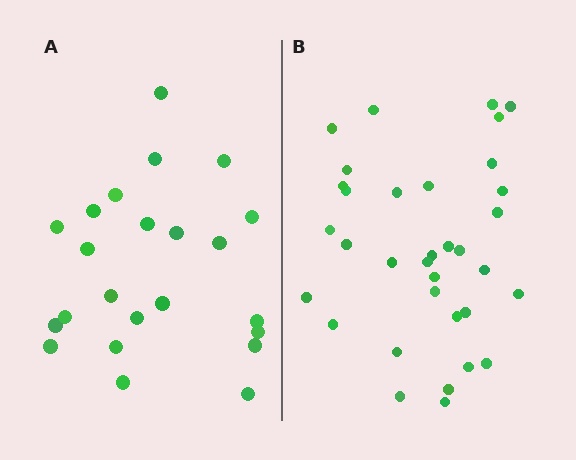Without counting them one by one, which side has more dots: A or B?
Region B (the right region) has more dots.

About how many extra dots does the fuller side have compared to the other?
Region B has roughly 12 or so more dots than region A.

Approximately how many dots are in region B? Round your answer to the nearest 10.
About 30 dots. (The exact count is 34, which rounds to 30.)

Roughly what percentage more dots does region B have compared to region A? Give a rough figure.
About 50% more.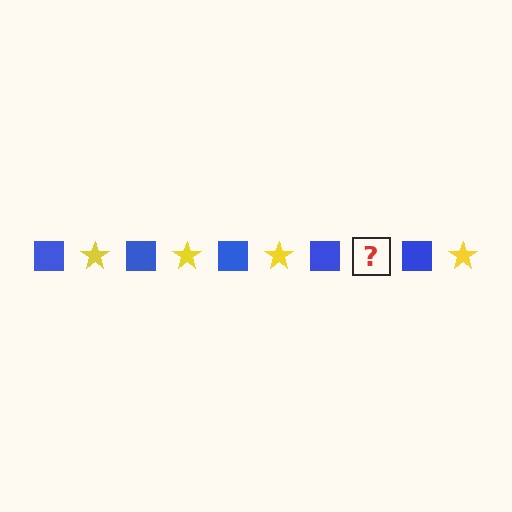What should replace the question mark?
The question mark should be replaced with a yellow star.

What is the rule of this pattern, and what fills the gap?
The rule is that the pattern alternates between blue square and yellow star. The gap should be filled with a yellow star.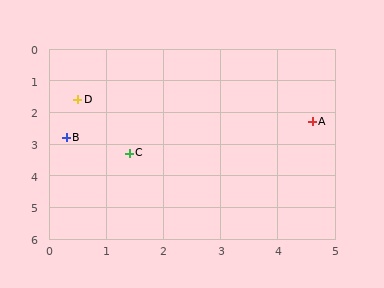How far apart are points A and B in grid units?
Points A and B are about 4.3 grid units apart.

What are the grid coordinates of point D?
Point D is at approximately (0.5, 1.6).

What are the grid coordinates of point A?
Point A is at approximately (4.6, 2.3).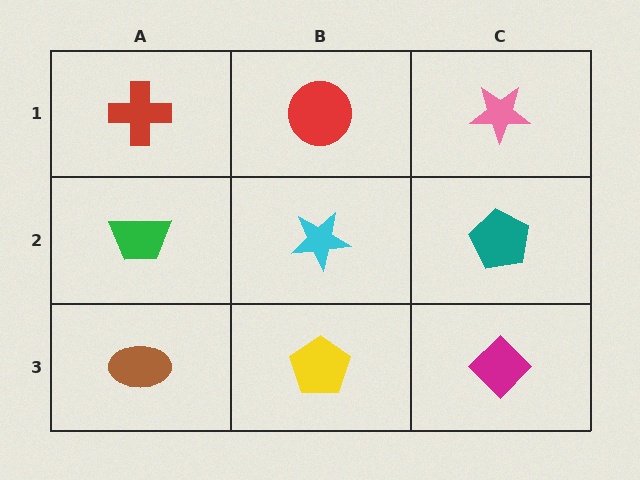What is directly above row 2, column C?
A pink star.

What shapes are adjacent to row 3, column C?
A teal pentagon (row 2, column C), a yellow pentagon (row 3, column B).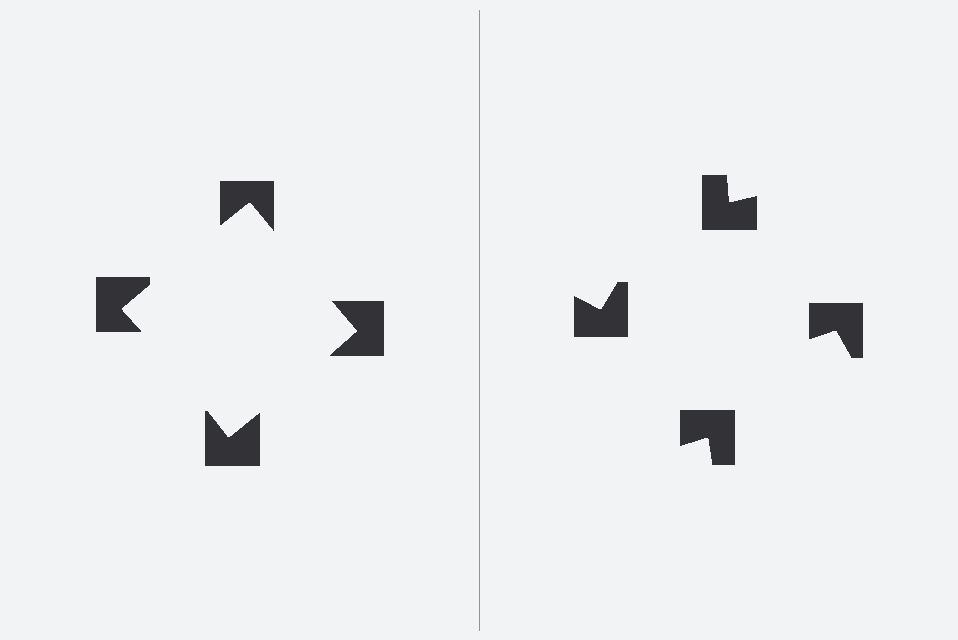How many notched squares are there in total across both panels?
8 — 4 on each side.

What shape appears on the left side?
An illusory square.